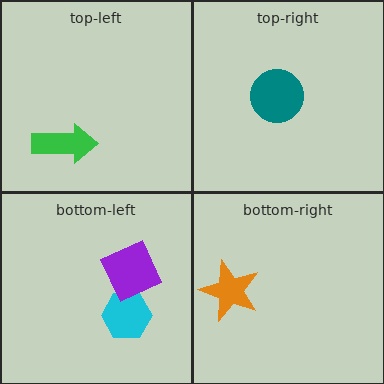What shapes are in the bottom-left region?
The cyan hexagon, the purple diamond.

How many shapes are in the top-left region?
1.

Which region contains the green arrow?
The top-left region.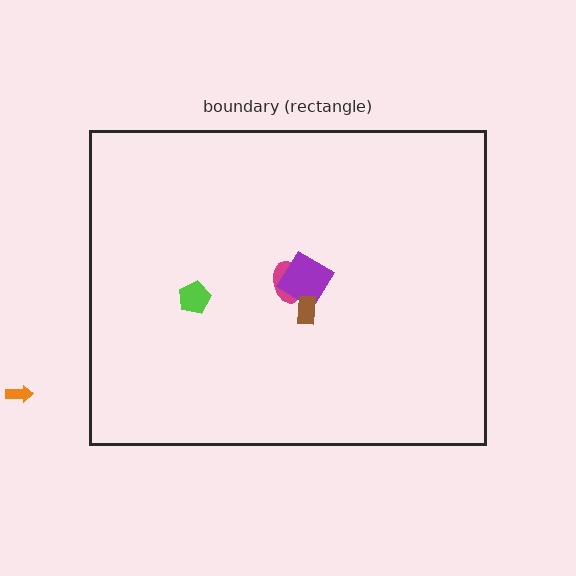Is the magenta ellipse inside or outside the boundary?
Inside.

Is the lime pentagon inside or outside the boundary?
Inside.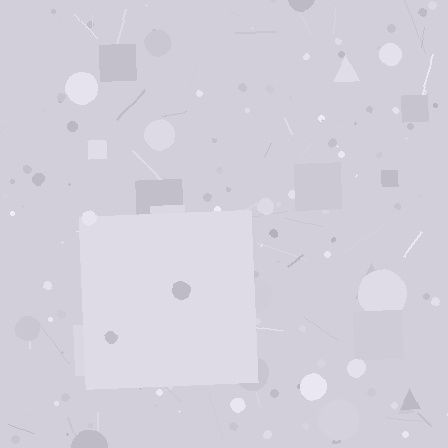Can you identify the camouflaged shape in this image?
The camouflaged shape is a square.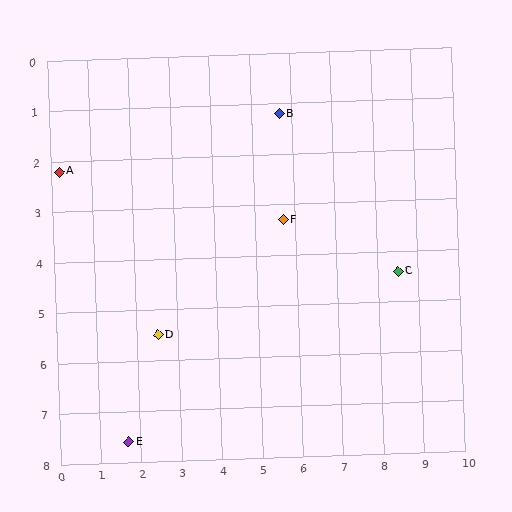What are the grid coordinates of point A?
Point A is at approximately (0.2, 2.2).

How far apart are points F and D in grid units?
Points F and D are about 3.9 grid units apart.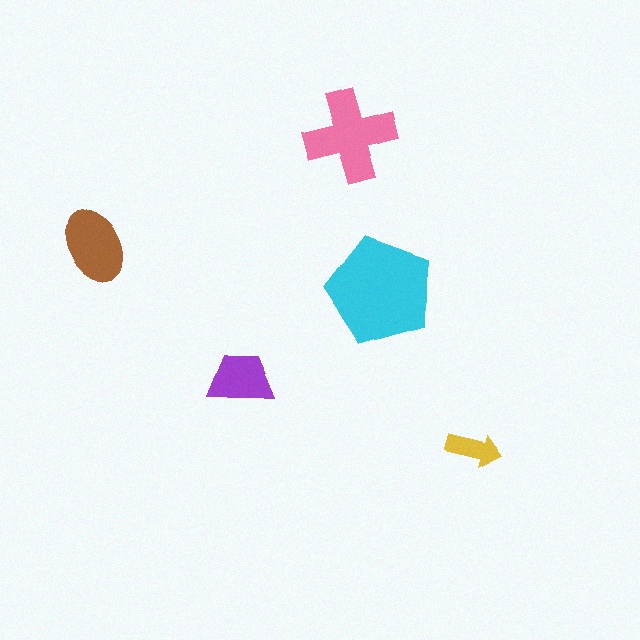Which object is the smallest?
The yellow arrow.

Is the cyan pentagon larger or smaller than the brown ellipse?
Larger.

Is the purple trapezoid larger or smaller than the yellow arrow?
Larger.